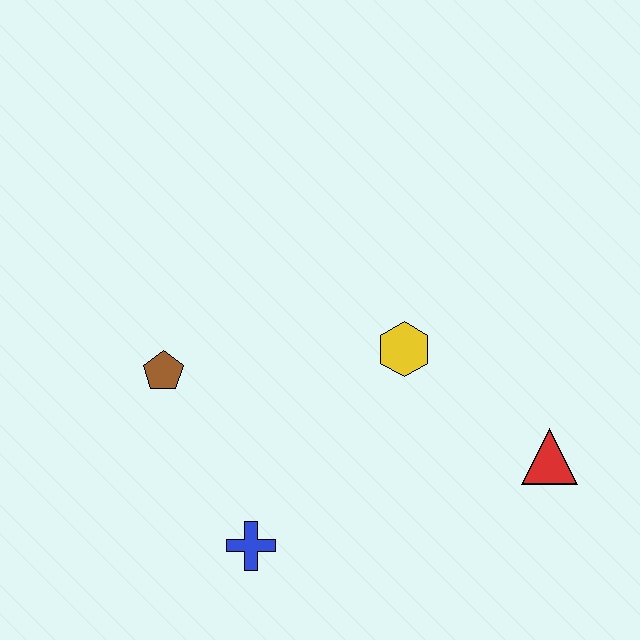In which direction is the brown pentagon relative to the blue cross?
The brown pentagon is above the blue cross.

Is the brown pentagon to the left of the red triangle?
Yes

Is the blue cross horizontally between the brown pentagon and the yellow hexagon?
Yes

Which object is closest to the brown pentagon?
The blue cross is closest to the brown pentagon.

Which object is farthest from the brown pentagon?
The red triangle is farthest from the brown pentagon.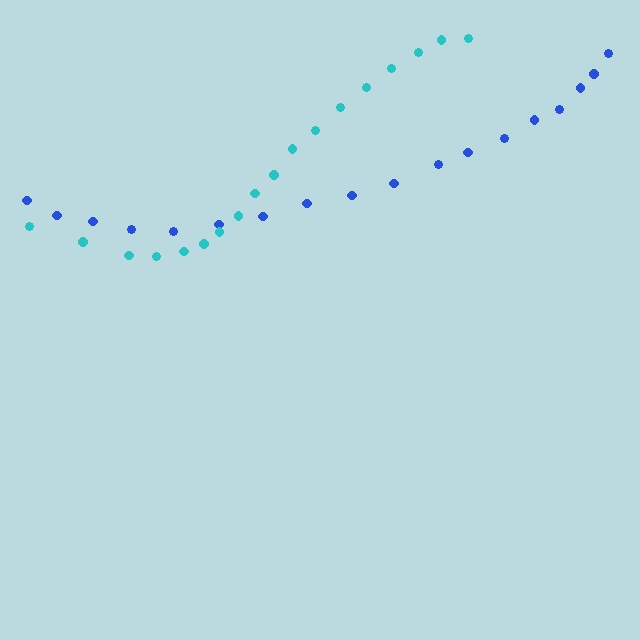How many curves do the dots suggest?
There are 2 distinct paths.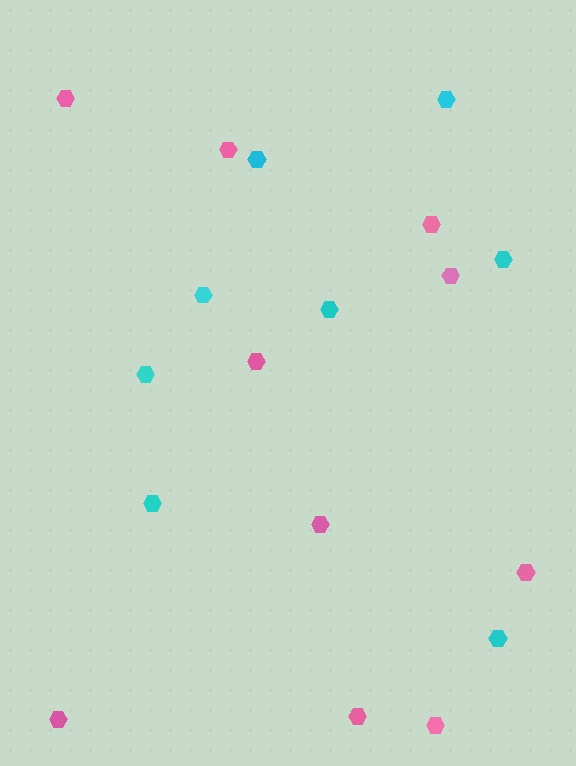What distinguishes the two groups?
There are 2 groups: one group of pink hexagons (10) and one group of cyan hexagons (8).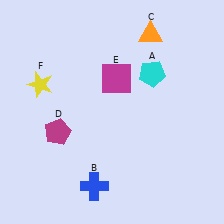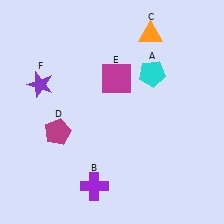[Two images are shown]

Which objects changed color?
B changed from blue to purple. F changed from yellow to purple.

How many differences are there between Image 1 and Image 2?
There are 2 differences between the two images.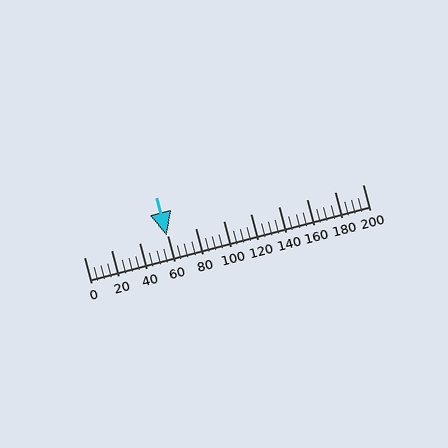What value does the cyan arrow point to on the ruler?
The cyan arrow points to approximately 60.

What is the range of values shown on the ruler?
The ruler shows values from 0 to 200.